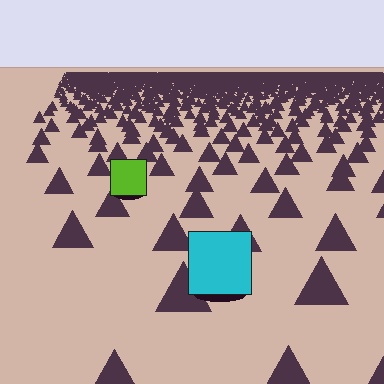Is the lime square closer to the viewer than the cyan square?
No. The cyan square is closer — you can tell from the texture gradient: the ground texture is coarser near it.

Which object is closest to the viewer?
The cyan square is closest. The texture marks near it are larger and more spread out.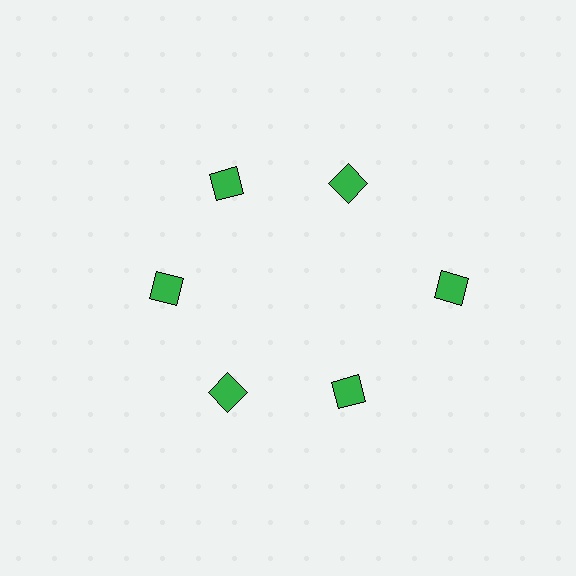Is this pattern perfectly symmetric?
No. The 6 green diamonds are arranged in a ring, but one element near the 3 o'clock position is pushed outward from the center, breaking the 6-fold rotational symmetry.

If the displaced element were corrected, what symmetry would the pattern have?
It would have 6-fold rotational symmetry — the pattern would map onto itself every 60 degrees.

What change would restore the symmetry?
The symmetry would be restored by moving it inward, back onto the ring so that all 6 diamonds sit at equal angles and equal distance from the center.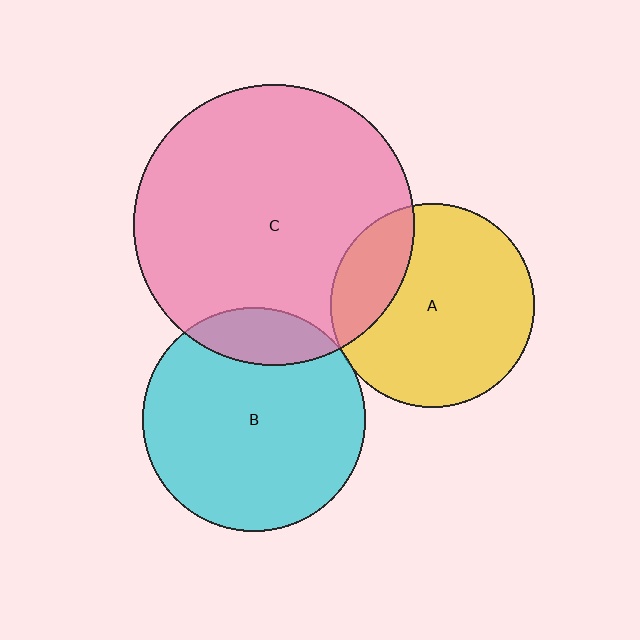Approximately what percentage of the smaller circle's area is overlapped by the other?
Approximately 15%.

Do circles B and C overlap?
Yes.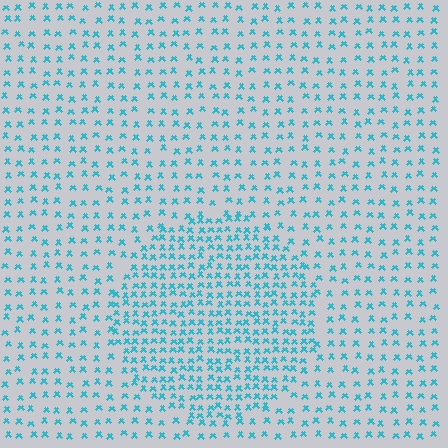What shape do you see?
I see a circle.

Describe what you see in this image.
The image contains small cyan elements arranged at two different densities. A circle-shaped region is visible where the elements are more densely packed than the surrounding area.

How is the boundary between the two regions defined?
The boundary is defined by a change in element density (approximately 1.9x ratio). All elements are the same color, size, and shape.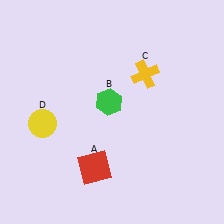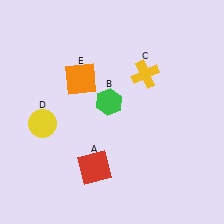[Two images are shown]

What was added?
An orange square (E) was added in Image 2.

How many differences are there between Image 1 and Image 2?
There is 1 difference between the two images.